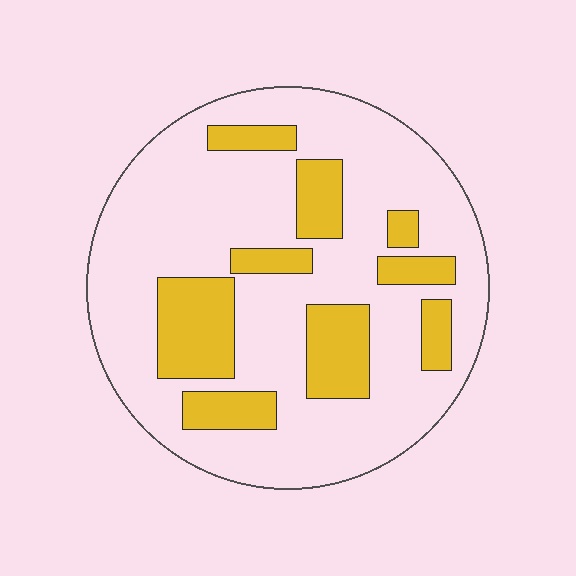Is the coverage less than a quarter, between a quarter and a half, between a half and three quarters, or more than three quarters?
Less than a quarter.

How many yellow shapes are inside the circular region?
9.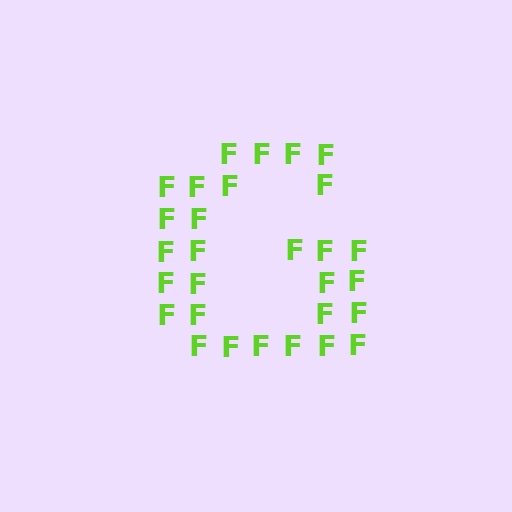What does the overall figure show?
The overall figure shows the letter G.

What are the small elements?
The small elements are letter F's.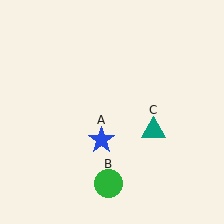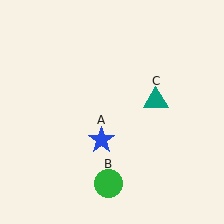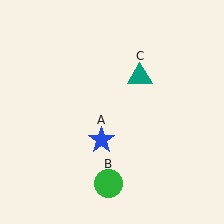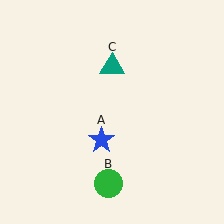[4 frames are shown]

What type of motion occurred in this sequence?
The teal triangle (object C) rotated counterclockwise around the center of the scene.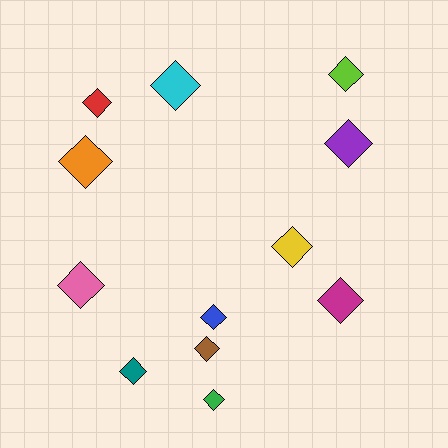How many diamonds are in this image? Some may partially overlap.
There are 12 diamonds.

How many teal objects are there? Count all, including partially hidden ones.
There is 1 teal object.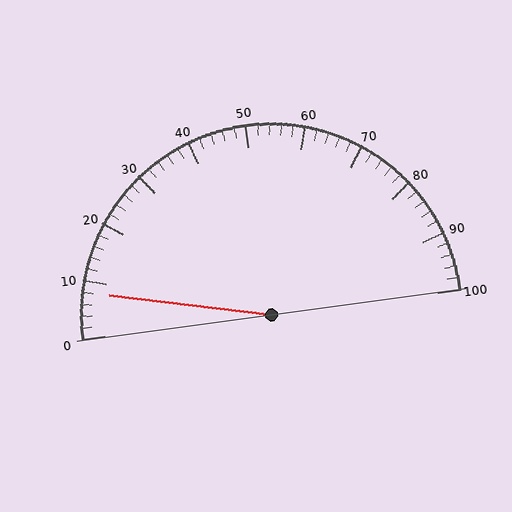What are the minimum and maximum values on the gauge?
The gauge ranges from 0 to 100.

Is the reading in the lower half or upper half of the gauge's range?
The reading is in the lower half of the range (0 to 100).